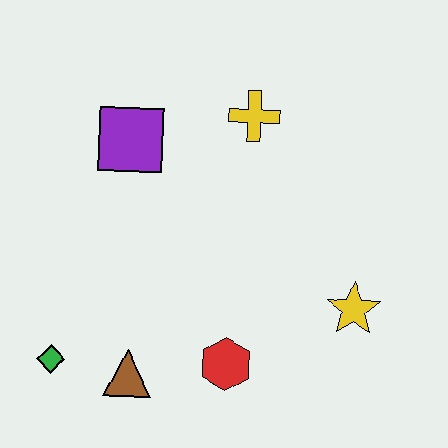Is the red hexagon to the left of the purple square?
No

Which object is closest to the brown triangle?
The green diamond is closest to the brown triangle.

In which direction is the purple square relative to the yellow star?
The purple square is to the left of the yellow star.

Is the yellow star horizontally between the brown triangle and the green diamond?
No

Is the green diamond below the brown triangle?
No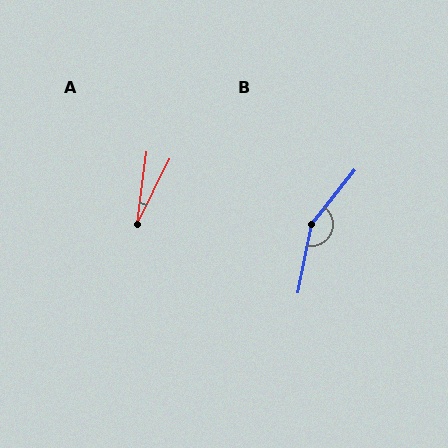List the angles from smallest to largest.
A (19°), B (153°).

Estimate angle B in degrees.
Approximately 153 degrees.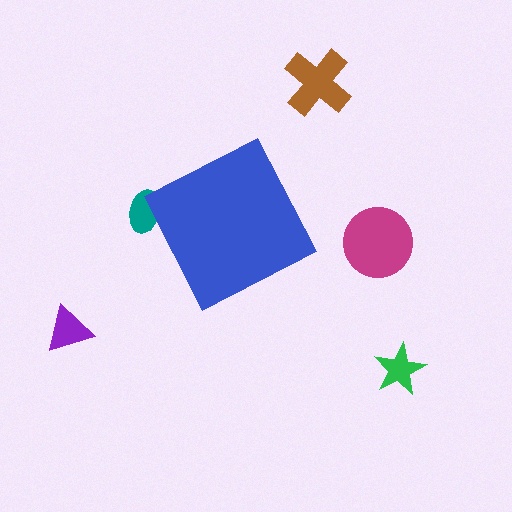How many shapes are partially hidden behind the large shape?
1 shape is partially hidden.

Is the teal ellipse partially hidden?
Yes, the teal ellipse is partially hidden behind the blue diamond.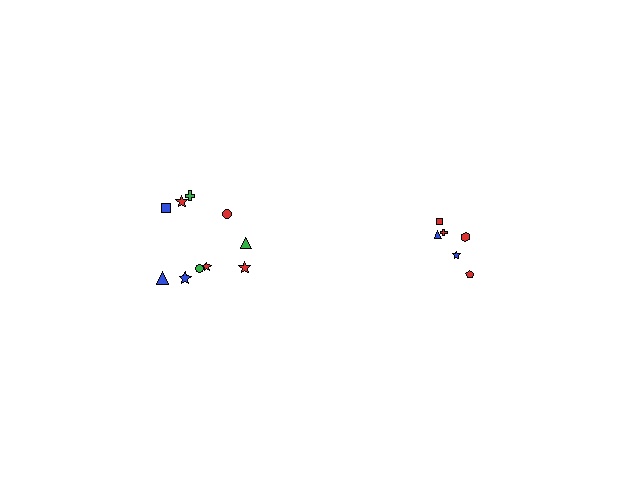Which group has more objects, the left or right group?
The left group.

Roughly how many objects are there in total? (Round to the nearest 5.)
Roughly 15 objects in total.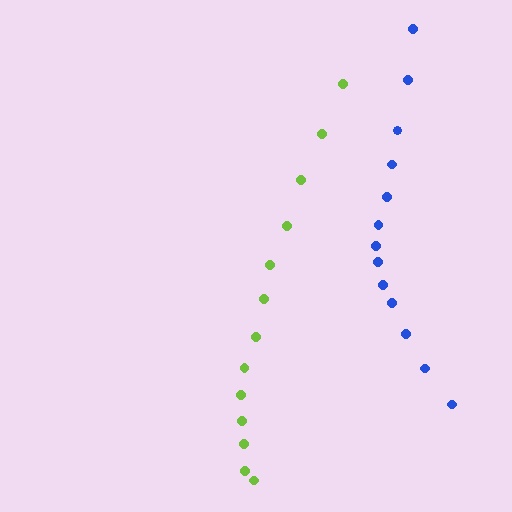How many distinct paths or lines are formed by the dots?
There are 2 distinct paths.